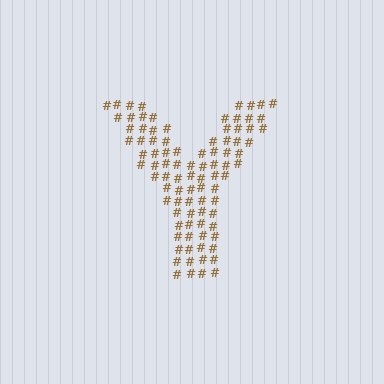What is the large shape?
The large shape is the letter Y.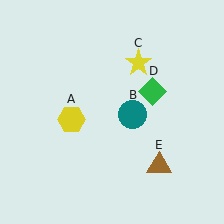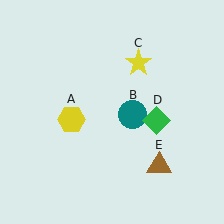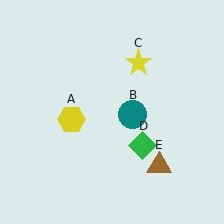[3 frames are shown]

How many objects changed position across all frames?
1 object changed position: green diamond (object D).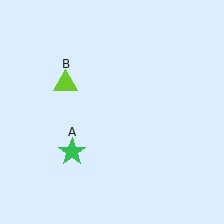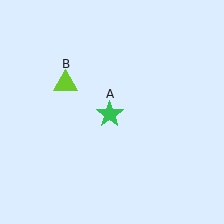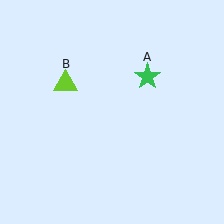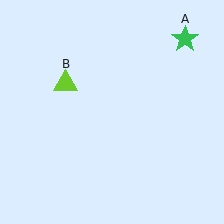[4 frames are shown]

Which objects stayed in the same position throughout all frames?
Lime triangle (object B) remained stationary.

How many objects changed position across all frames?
1 object changed position: green star (object A).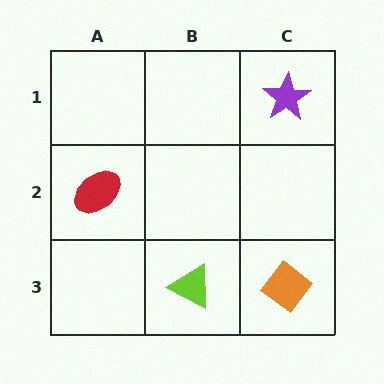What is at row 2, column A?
A red ellipse.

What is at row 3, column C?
An orange diamond.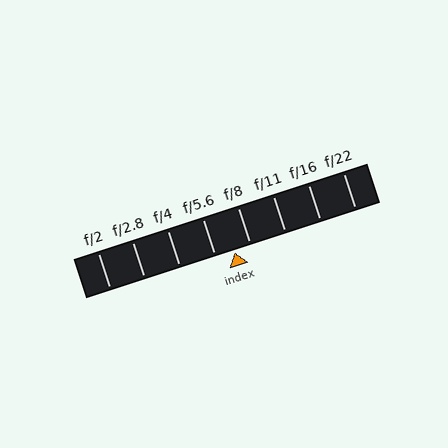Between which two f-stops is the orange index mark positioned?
The index mark is between f/5.6 and f/8.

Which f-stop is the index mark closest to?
The index mark is closest to f/8.